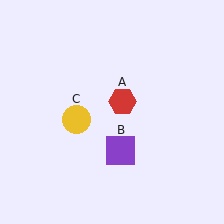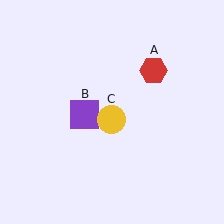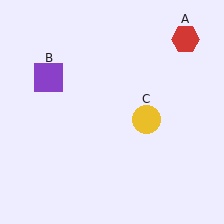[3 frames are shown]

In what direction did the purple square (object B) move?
The purple square (object B) moved up and to the left.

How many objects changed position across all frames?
3 objects changed position: red hexagon (object A), purple square (object B), yellow circle (object C).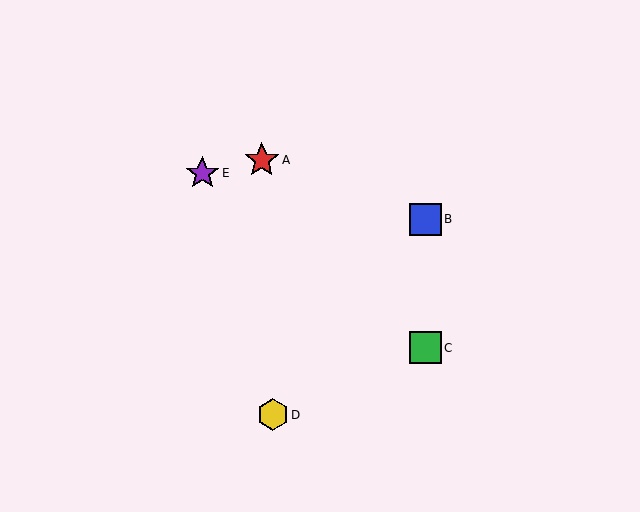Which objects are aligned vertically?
Objects B, C are aligned vertically.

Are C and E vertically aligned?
No, C is at x≈425 and E is at x≈202.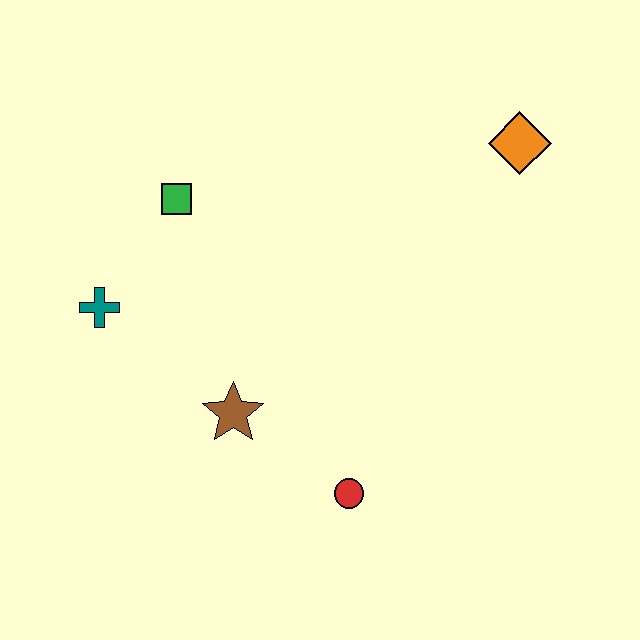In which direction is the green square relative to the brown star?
The green square is above the brown star.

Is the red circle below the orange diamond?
Yes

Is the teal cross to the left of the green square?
Yes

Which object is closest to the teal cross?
The green square is closest to the teal cross.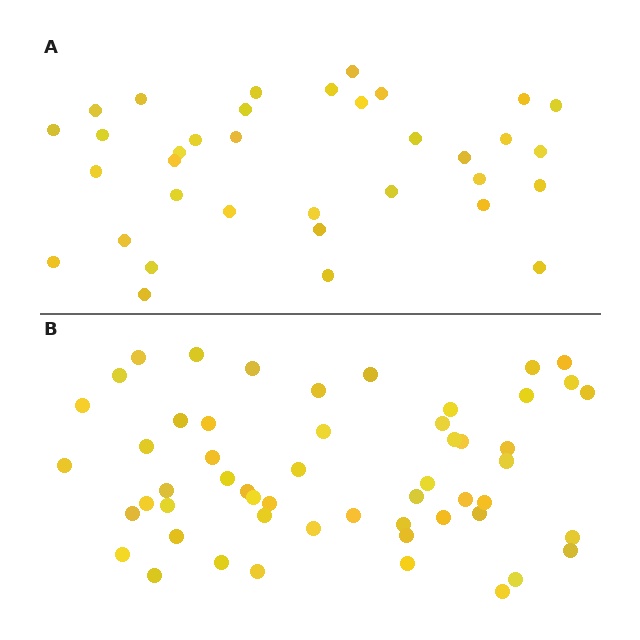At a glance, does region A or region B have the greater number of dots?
Region B (the bottom region) has more dots.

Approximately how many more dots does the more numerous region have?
Region B has approximately 20 more dots than region A.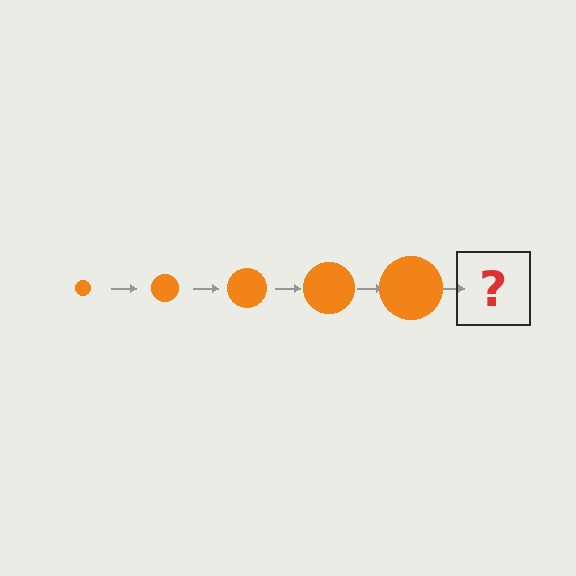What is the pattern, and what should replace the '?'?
The pattern is that the circle gets progressively larger each step. The '?' should be an orange circle, larger than the previous one.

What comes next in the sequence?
The next element should be an orange circle, larger than the previous one.